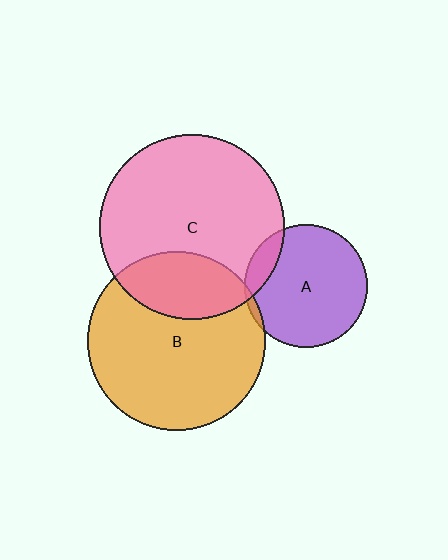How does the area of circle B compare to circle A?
Approximately 2.1 times.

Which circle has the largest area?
Circle C (pink).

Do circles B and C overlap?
Yes.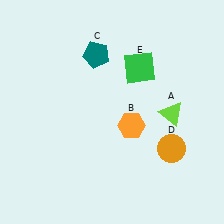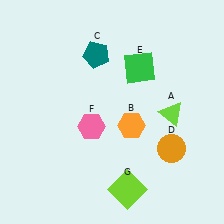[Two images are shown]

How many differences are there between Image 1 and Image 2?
There are 2 differences between the two images.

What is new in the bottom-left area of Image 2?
A pink hexagon (F) was added in the bottom-left area of Image 2.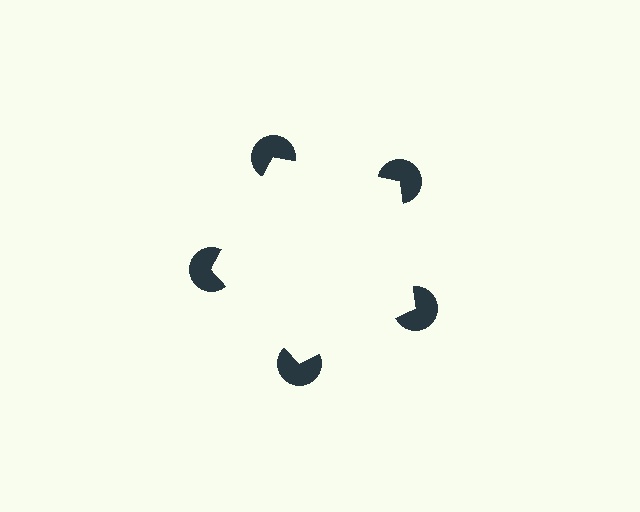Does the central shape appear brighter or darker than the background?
It typically appears slightly brighter than the background, even though no actual brightness change is drawn.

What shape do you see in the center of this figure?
An illusory pentagon — its edges are inferred from the aligned wedge cuts in the pac-man discs, not physically drawn.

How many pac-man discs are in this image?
There are 5 — one at each vertex of the illusory pentagon.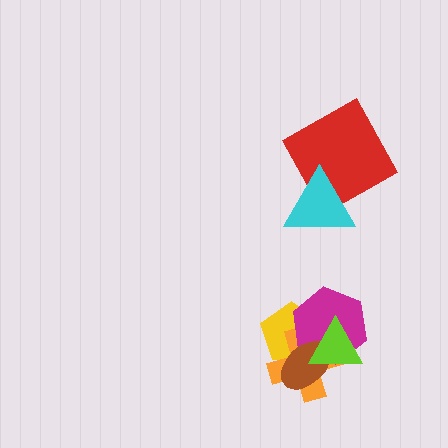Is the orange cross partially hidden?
Yes, it is partially covered by another shape.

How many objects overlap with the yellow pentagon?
4 objects overlap with the yellow pentagon.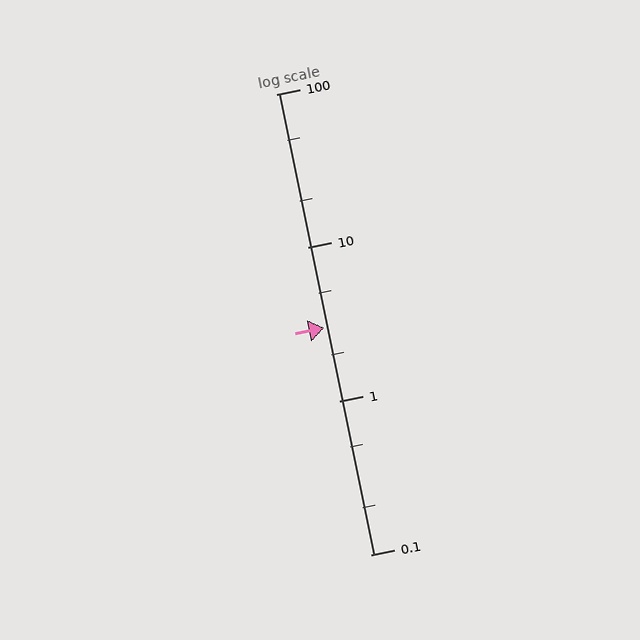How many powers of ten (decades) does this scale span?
The scale spans 3 decades, from 0.1 to 100.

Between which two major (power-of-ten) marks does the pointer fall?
The pointer is between 1 and 10.